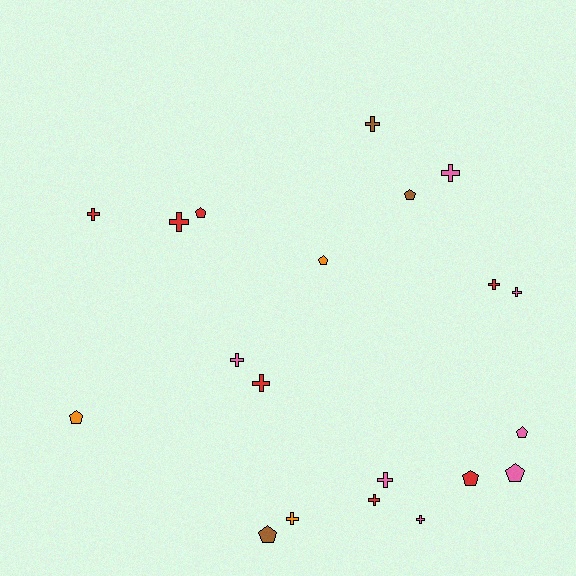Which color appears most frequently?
Pink, with 7 objects.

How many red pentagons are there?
There are 2 red pentagons.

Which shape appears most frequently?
Cross, with 12 objects.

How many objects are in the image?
There are 20 objects.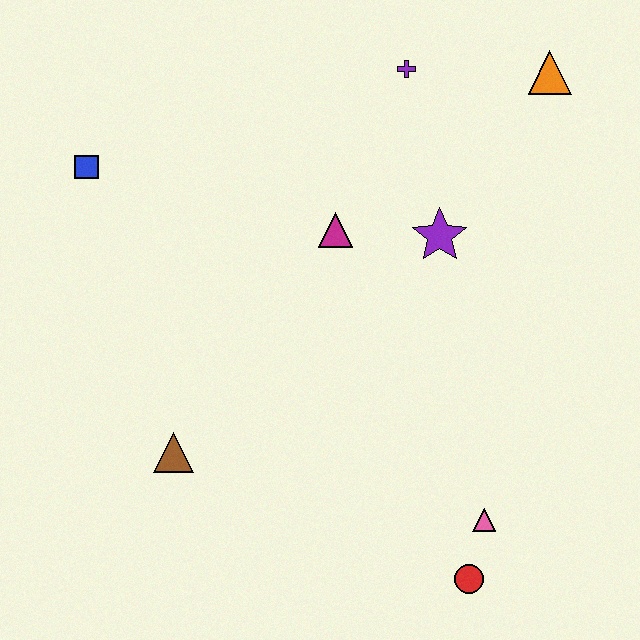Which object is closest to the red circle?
The pink triangle is closest to the red circle.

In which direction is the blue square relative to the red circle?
The blue square is above the red circle.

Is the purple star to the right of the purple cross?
Yes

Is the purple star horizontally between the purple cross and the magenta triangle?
No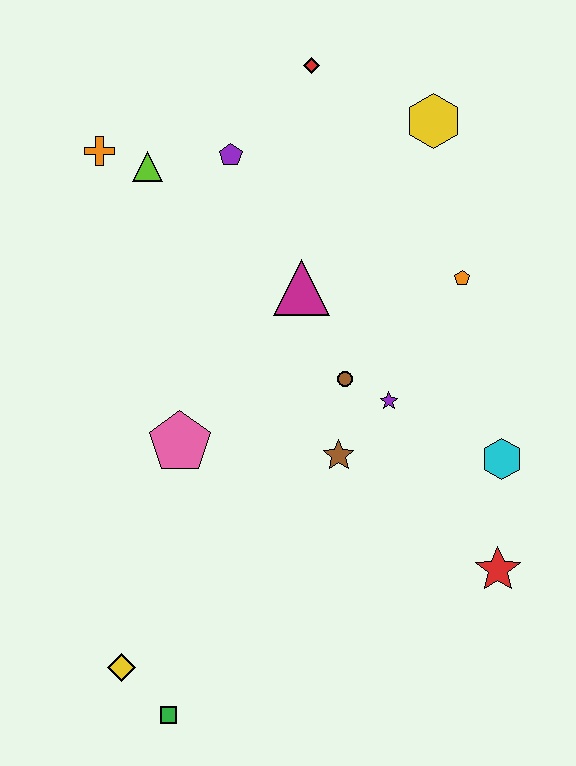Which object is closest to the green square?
The yellow diamond is closest to the green square.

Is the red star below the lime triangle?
Yes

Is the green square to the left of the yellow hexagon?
Yes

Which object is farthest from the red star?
The orange cross is farthest from the red star.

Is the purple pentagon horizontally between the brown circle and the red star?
No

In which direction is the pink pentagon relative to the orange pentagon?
The pink pentagon is to the left of the orange pentagon.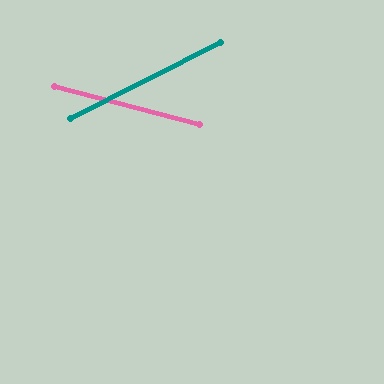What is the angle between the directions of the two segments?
Approximately 42 degrees.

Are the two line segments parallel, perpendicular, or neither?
Neither parallel nor perpendicular — they differ by about 42°.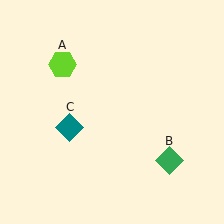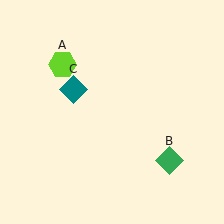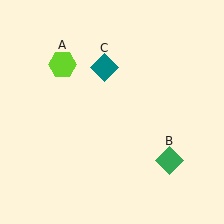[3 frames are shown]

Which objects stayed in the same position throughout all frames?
Lime hexagon (object A) and green diamond (object B) remained stationary.